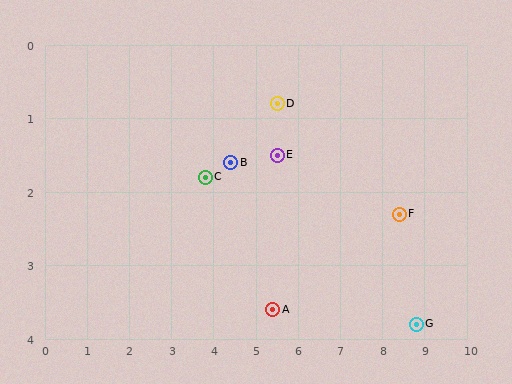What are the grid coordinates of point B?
Point B is at approximately (4.4, 1.6).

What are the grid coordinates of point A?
Point A is at approximately (5.4, 3.6).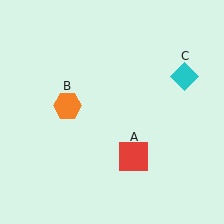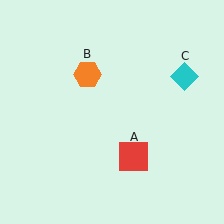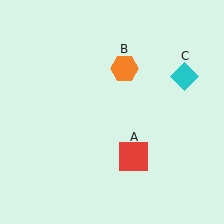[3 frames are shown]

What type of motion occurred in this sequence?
The orange hexagon (object B) rotated clockwise around the center of the scene.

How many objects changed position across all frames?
1 object changed position: orange hexagon (object B).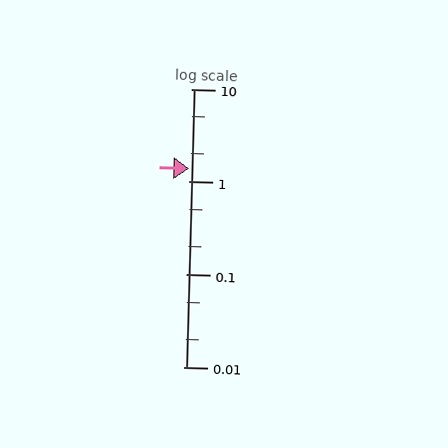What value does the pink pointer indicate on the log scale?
The pointer indicates approximately 1.4.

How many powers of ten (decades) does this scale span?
The scale spans 3 decades, from 0.01 to 10.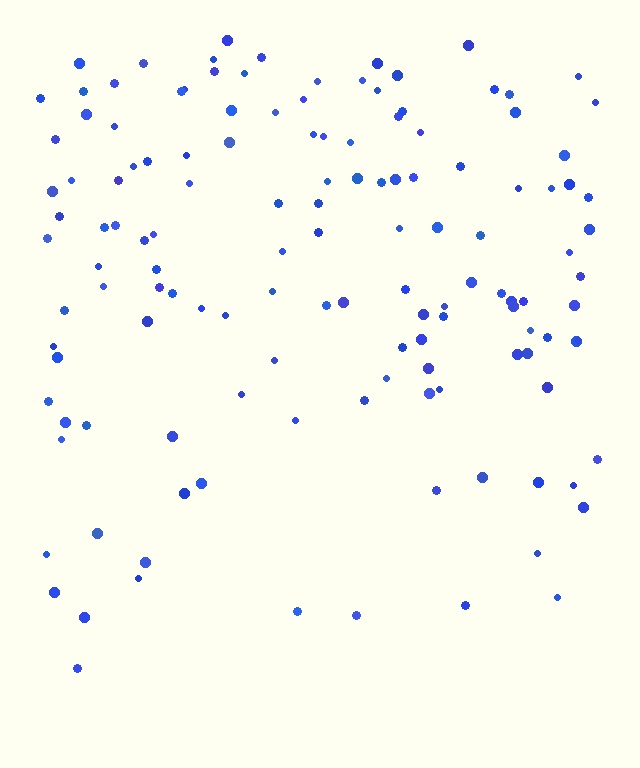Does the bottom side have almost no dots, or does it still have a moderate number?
Still a moderate number, just noticeably fewer than the top.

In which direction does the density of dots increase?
From bottom to top, with the top side densest.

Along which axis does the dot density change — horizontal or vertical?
Vertical.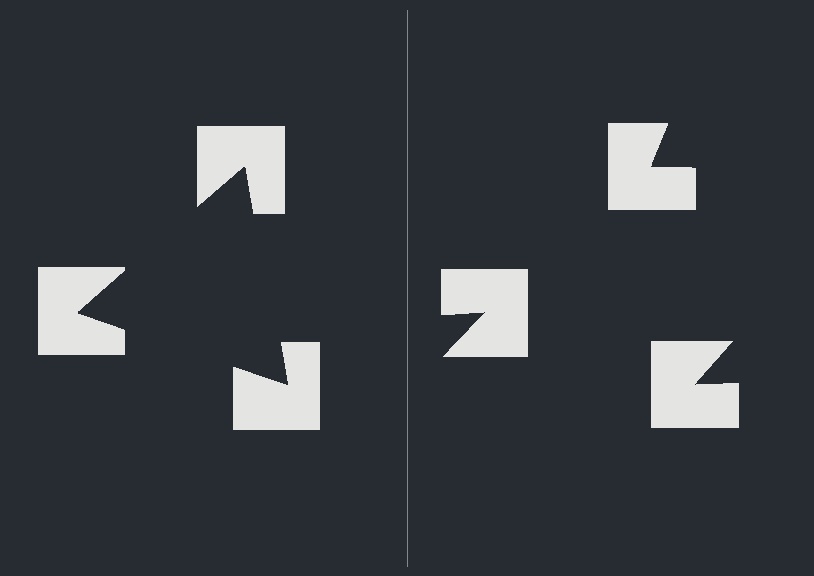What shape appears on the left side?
An illusory triangle.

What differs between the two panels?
The notched squares are positioned identically on both sides; only the wedge orientations differ. On the left they align to a triangle; on the right they are misaligned.